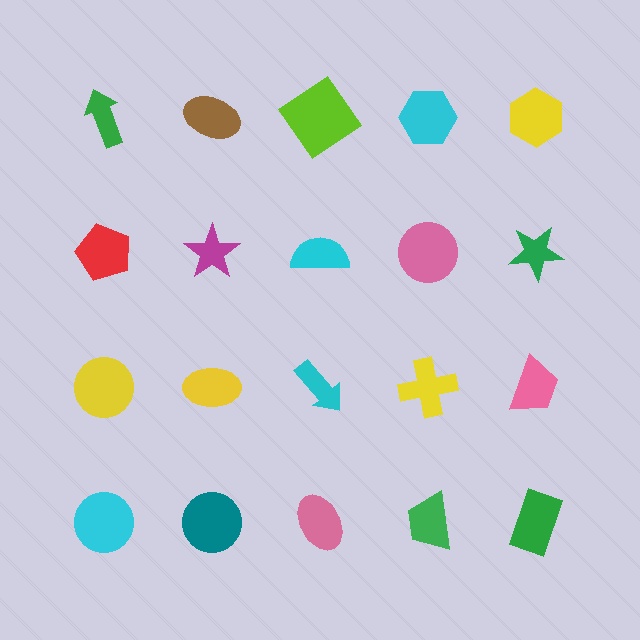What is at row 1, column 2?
A brown ellipse.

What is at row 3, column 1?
A yellow circle.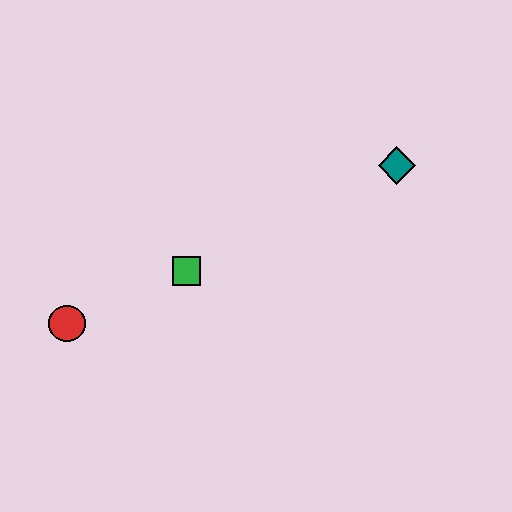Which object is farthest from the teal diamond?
The red circle is farthest from the teal diamond.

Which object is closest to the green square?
The red circle is closest to the green square.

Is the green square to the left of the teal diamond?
Yes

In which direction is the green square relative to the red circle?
The green square is to the right of the red circle.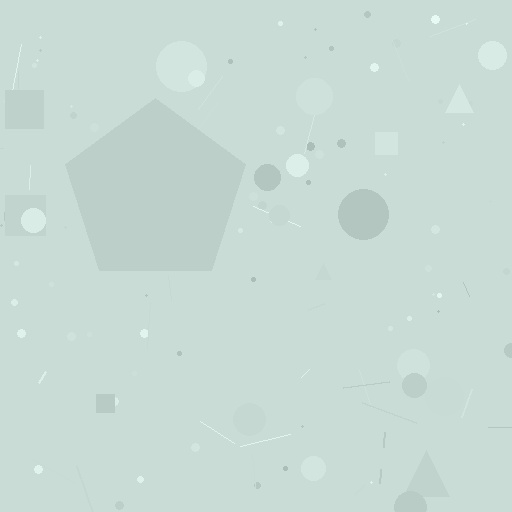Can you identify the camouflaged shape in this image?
The camouflaged shape is a pentagon.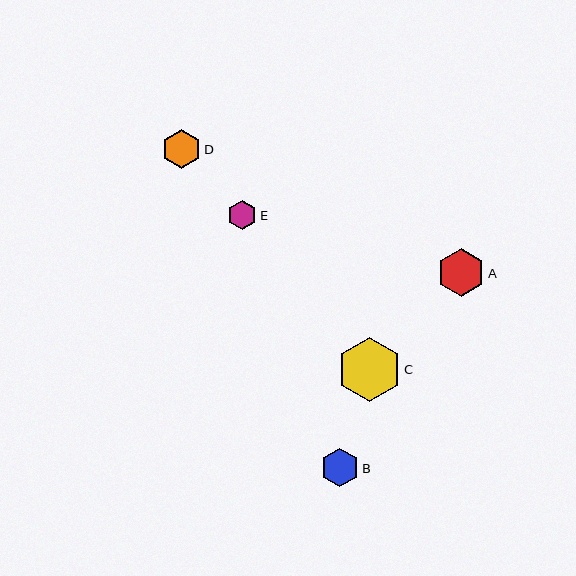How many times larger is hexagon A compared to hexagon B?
Hexagon A is approximately 1.3 times the size of hexagon B.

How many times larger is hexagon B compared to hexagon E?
Hexagon B is approximately 1.3 times the size of hexagon E.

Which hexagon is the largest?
Hexagon C is the largest with a size of approximately 64 pixels.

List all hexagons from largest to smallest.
From largest to smallest: C, A, D, B, E.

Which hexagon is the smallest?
Hexagon E is the smallest with a size of approximately 29 pixels.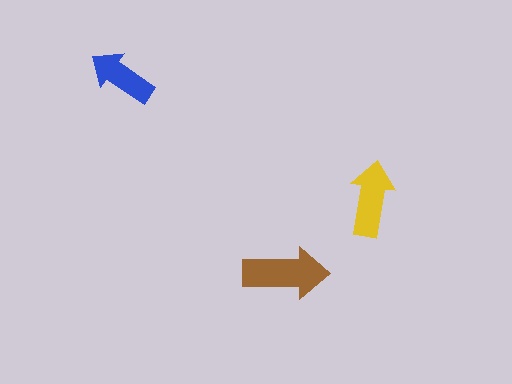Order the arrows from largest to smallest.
the brown one, the yellow one, the blue one.